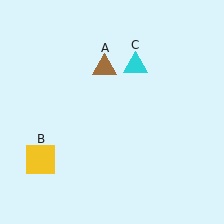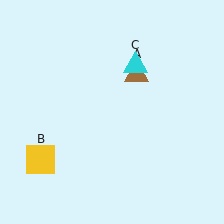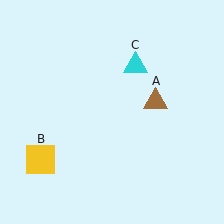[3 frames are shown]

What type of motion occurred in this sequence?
The brown triangle (object A) rotated clockwise around the center of the scene.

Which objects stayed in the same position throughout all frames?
Yellow square (object B) and cyan triangle (object C) remained stationary.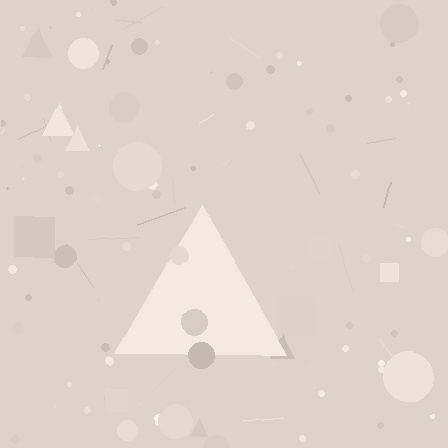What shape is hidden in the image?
A triangle is hidden in the image.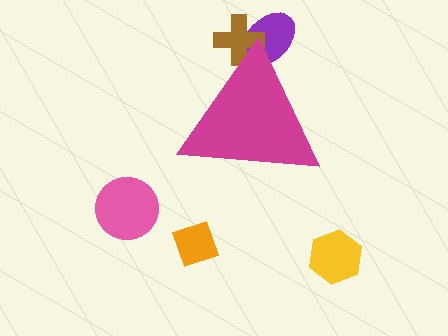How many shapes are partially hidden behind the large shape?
2 shapes are partially hidden.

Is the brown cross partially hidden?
Yes, the brown cross is partially hidden behind the magenta triangle.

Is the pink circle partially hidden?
No, the pink circle is fully visible.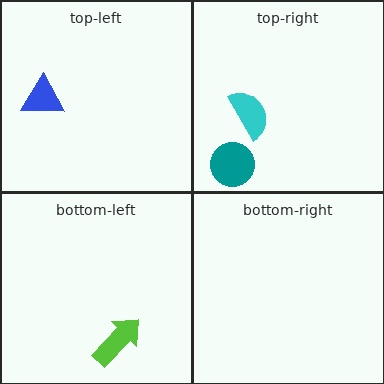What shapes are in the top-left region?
The blue triangle.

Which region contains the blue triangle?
The top-left region.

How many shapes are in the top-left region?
1.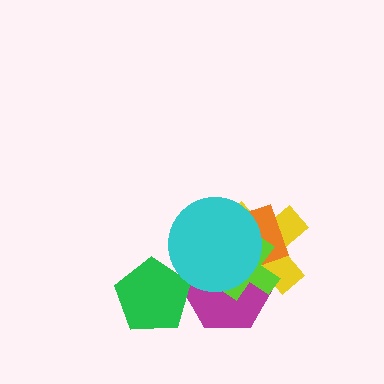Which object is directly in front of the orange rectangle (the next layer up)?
The lime cross is directly in front of the orange rectangle.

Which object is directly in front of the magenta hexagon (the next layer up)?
The yellow cross is directly in front of the magenta hexagon.